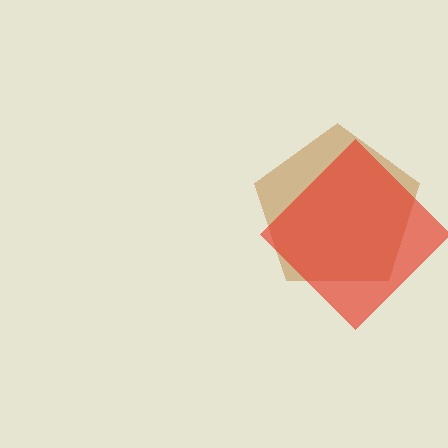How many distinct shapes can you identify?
There are 2 distinct shapes: a brown pentagon, a red diamond.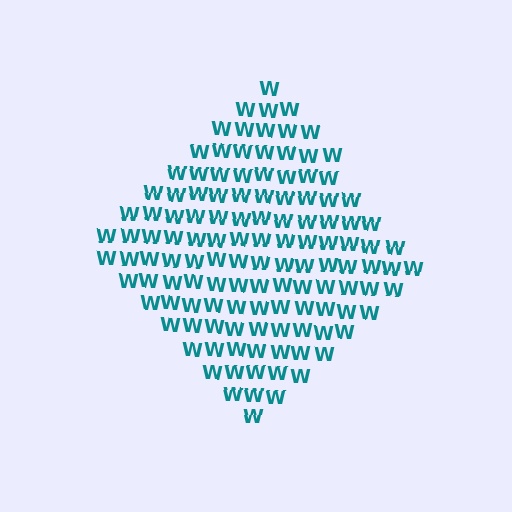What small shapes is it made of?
It is made of small letter W's.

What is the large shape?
The large shape is a diamond.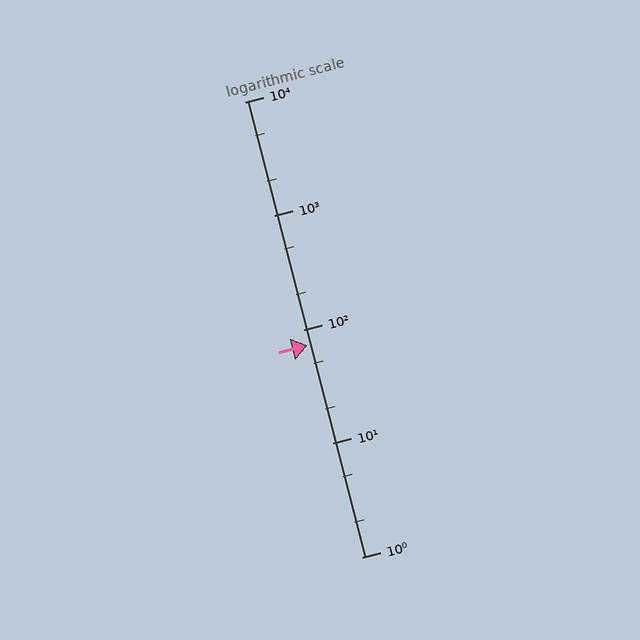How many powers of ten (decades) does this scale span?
The scale spans 4 decades, from 1 to 10000.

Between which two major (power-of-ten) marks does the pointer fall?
The pointer is between 10 and 100.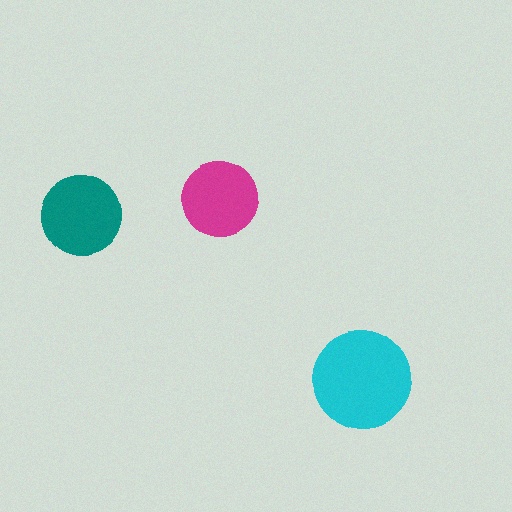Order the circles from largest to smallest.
the cyan one, the teal one, the magenta one.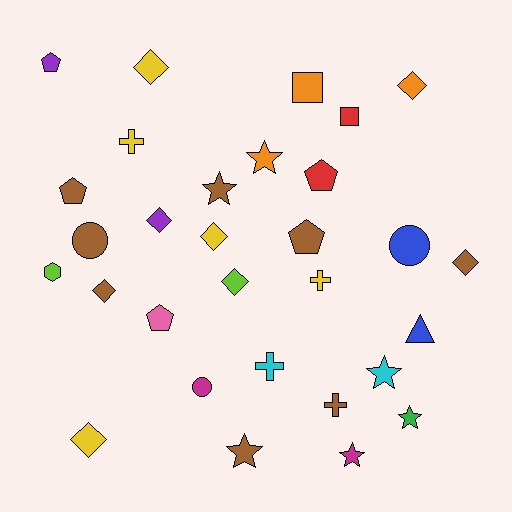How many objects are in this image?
There are 30 objects.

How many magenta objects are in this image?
There are 2 magenta objects.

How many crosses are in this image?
There are 4 crosses.